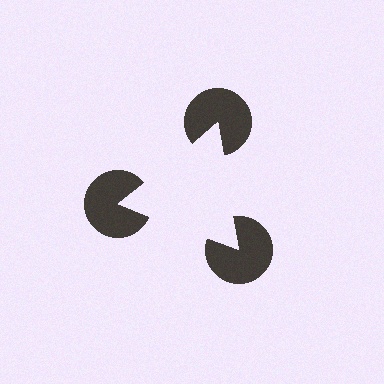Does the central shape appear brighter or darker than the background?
It typically appears slightly brighter than the background, even though no actual brightness change is drawn.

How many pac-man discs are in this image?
There are 3 — one at each vertex of the illusory triangle.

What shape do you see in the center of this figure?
An illusory triangle — its edges are inferred from the aligned wedge cuts in the pac-man discs, not physically drawn.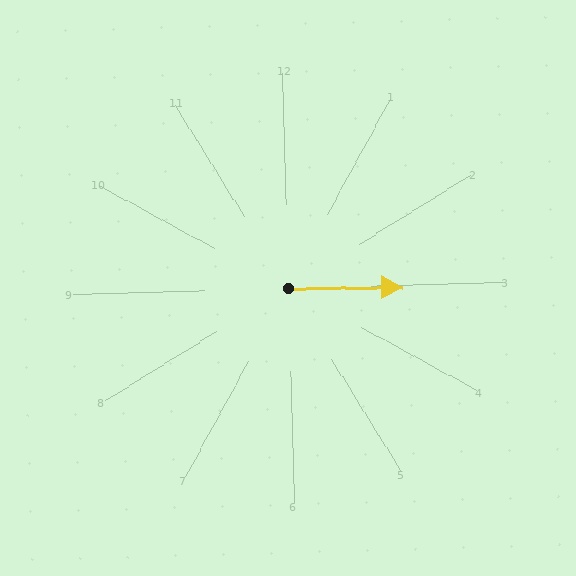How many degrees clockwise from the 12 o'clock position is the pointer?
Approximately 91 degrees.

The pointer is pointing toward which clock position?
Roughly 3 o'clock.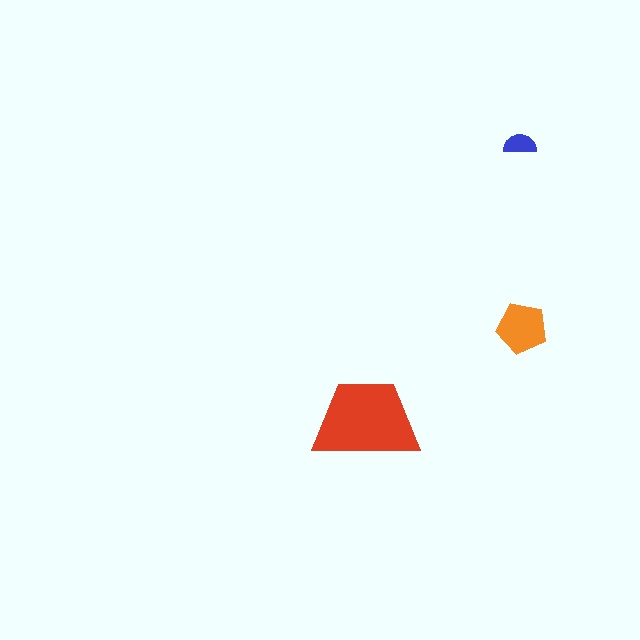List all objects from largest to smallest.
The red trapezoid, the orange pentagon, the blue semicircle.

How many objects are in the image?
There are 3 objects in the image.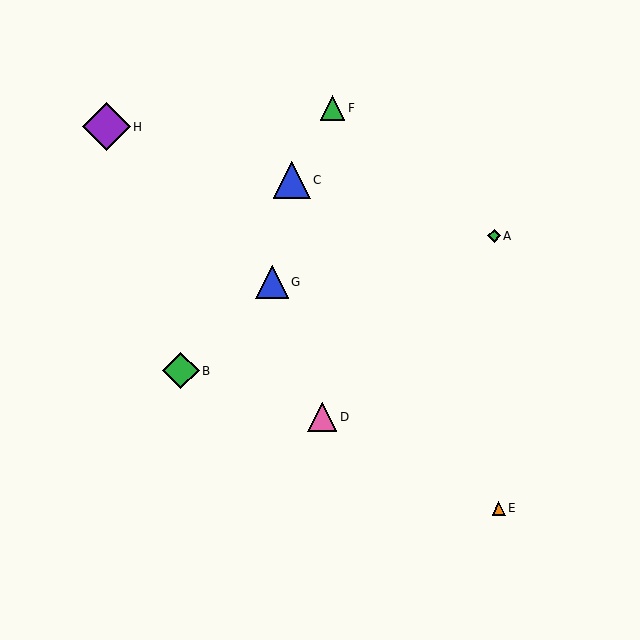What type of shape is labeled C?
Shape C is a blue triangle.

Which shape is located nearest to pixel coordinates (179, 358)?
The green diamond (labeled B) at (181, 371) is nearest to that location.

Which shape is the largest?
The purple diamond (labeled H) is the largest.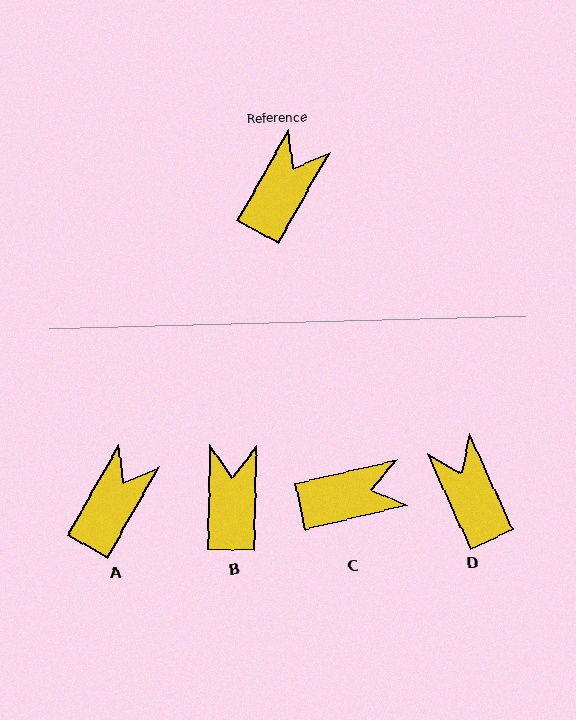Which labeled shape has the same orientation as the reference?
A.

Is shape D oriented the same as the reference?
No, it is off by about 54 degrees.